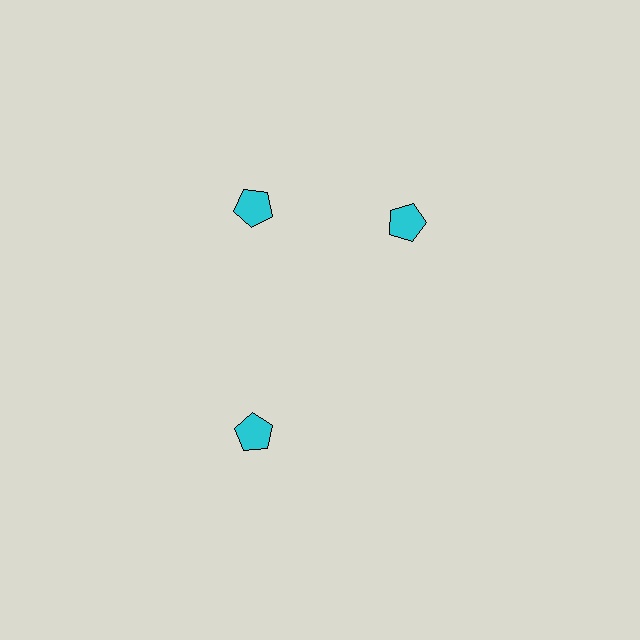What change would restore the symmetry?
The symmetry would be restored by rotating it back into even spacing with its neighbors so that all 3 pentagons sit at equal angles and equal distance from the center.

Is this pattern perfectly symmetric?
No. The 3 cyan pentagons are arranged in a ring, but one element near the 3 o'clock position is rotated out of alignment along the ring, breaking the 3-fold rotational symmetry.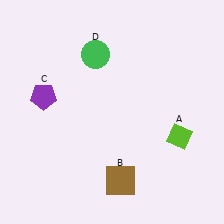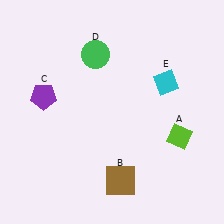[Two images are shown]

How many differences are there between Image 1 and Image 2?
There is 1 difference between the two images.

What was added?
A cyan diamond (E) was added in Image 2.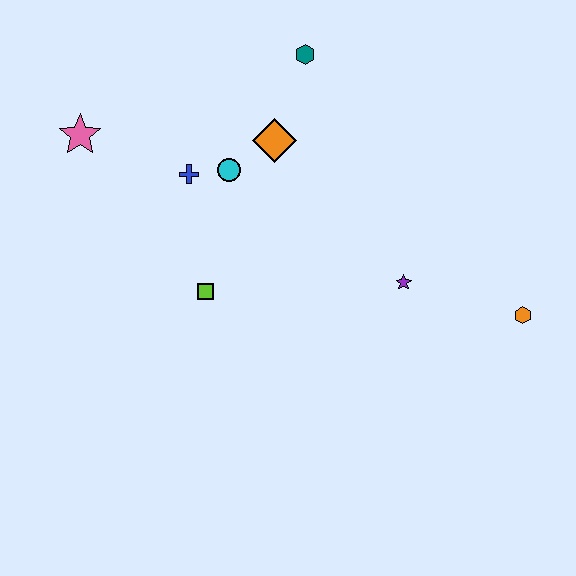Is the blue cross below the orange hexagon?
No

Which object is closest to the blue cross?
The cyan circle is closest to the blue cross.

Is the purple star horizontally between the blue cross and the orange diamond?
No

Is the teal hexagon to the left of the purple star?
Yes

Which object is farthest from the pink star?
The orange hexagon is farthest from the pink star.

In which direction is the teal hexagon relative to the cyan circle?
The teal hexagon is above the cyan circle.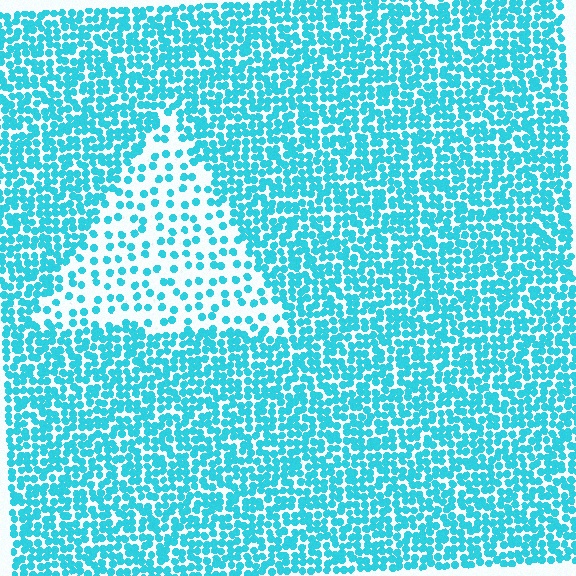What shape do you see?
I see a triangle.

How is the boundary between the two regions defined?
The boundary is defined by a change in element density (approximately 2.6x ratio). All elements are the same color, size, and shape.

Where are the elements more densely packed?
The elements are more densely packed outside the triangle boundary.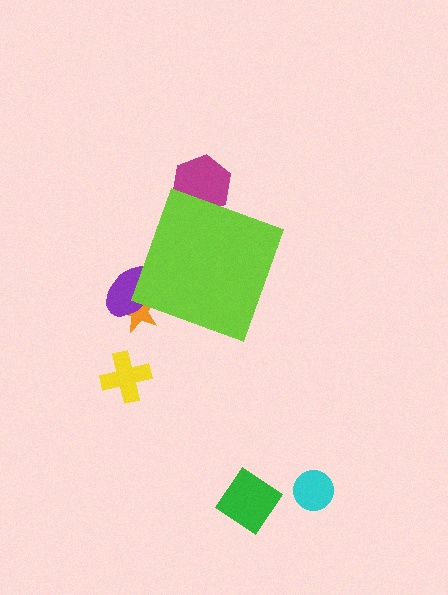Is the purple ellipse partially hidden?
Yes, the purple ellipse is partially hidden behind the lime diamond.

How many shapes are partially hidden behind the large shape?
3 shapes are partially hidden.